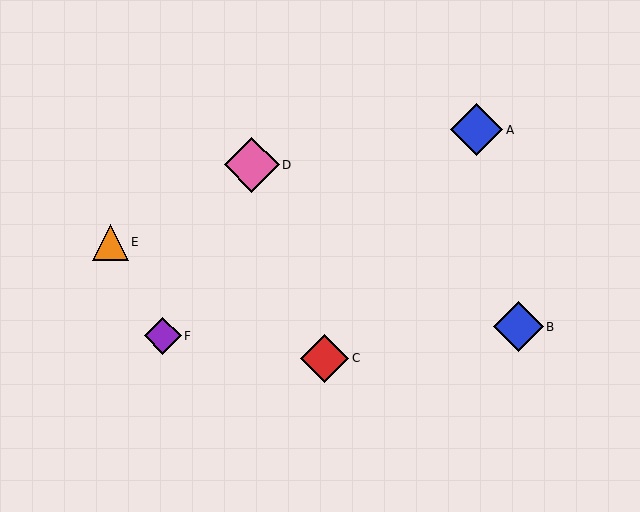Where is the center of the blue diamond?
The center of the blue diamond is at (477, 129).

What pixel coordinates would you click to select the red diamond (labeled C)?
Click at (325, 358) to select the red diamond C.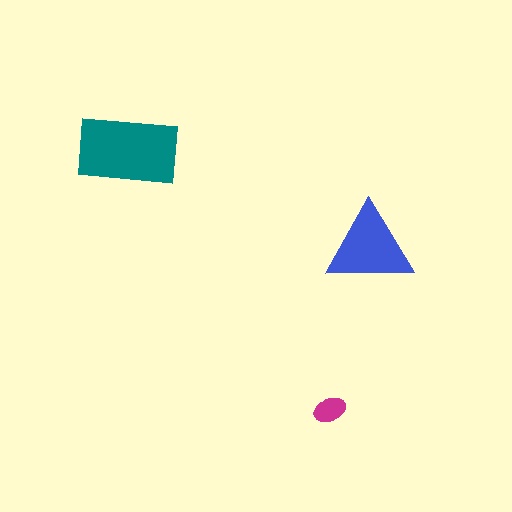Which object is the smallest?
The magenta ellipse.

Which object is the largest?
The teal rectangle.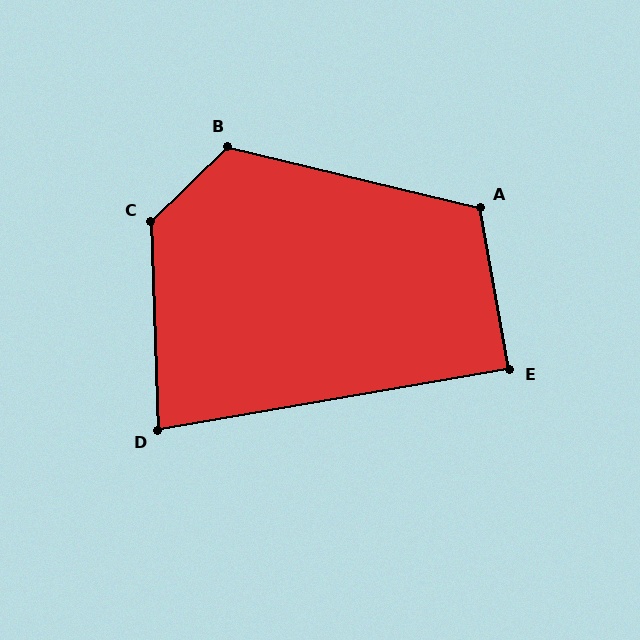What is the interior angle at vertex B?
Approximately 123 degrees (obtuse).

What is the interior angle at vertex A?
Approximately 114 degrees (obtuse).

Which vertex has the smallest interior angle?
D, at approximately 82 degrees.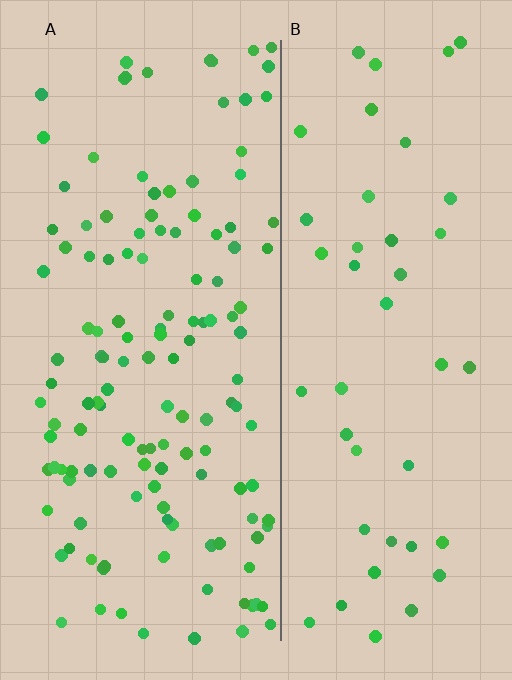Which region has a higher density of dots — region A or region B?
A (the left).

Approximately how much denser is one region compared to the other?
Approximately 3.0× — region A over region B.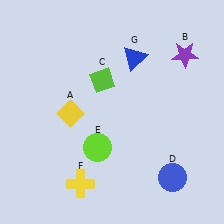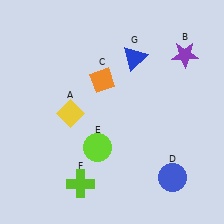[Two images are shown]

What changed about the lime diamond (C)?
In Image 1, C is lime. In Image 2, it changed to orange.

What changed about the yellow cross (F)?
In Image 1, F is yellow. In Image 2, it changed to lime.